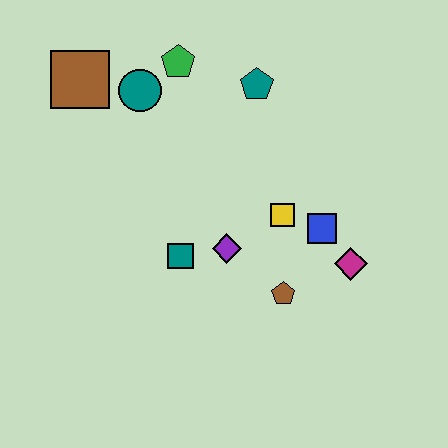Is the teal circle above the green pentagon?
No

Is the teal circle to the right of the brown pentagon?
No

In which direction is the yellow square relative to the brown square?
The yellow square is to the right of the brown square.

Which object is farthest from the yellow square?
The brown square is farthest from the yellow square.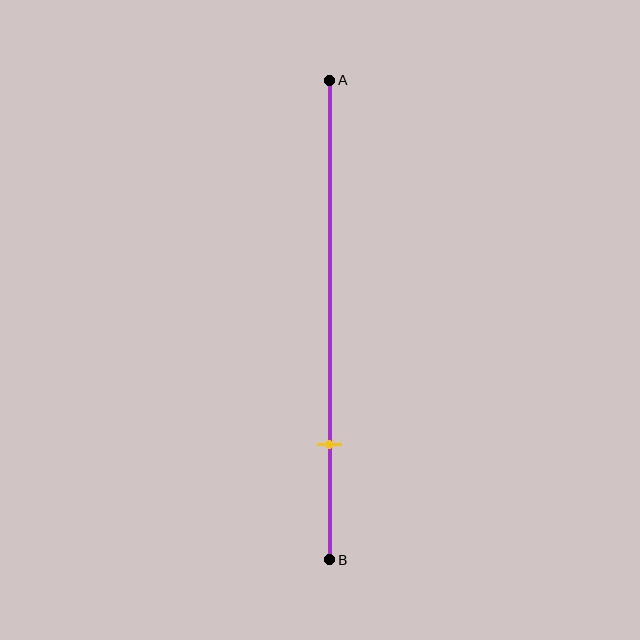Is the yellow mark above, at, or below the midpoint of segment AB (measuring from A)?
The yellow mark is below the midpoint of segment AB.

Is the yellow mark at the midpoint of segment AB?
No, the mark is at about 75% from A, not at the 50% midpoint.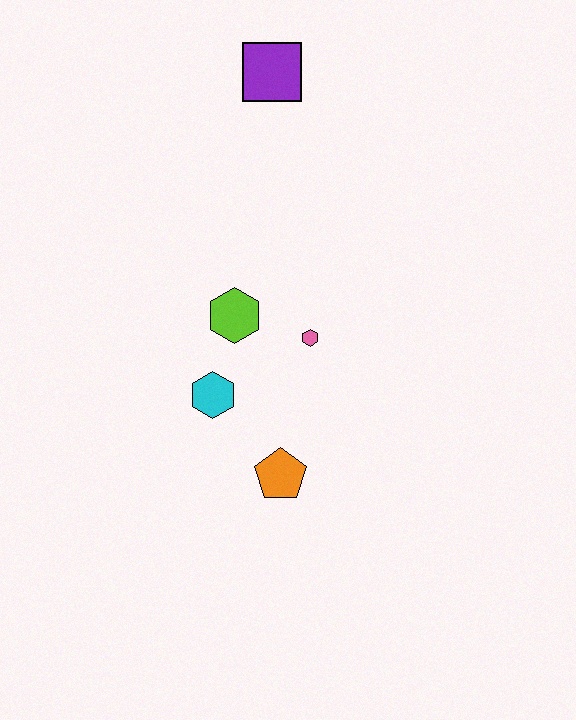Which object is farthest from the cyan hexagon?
The purple square is farthest from the cyan hexagon.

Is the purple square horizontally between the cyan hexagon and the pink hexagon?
Yes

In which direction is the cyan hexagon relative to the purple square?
The cyan hexagon is below the purple square.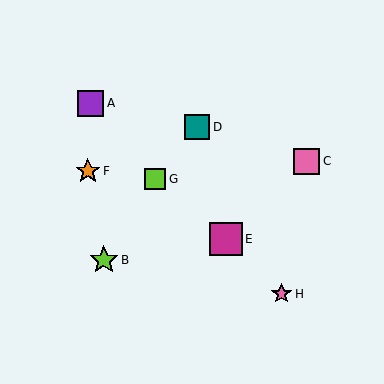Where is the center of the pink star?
The center of the pink star is at (281, 294).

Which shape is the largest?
The magenta square (labeled E) is the largest.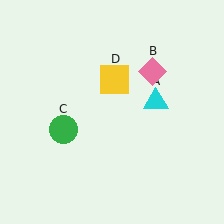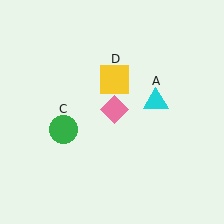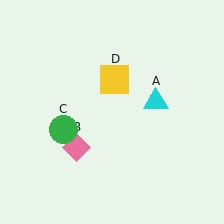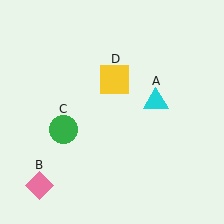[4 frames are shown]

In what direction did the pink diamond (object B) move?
The pink diamond (object B) moved down and to the left.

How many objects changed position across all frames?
1 object changed position: pink diamond (object B).